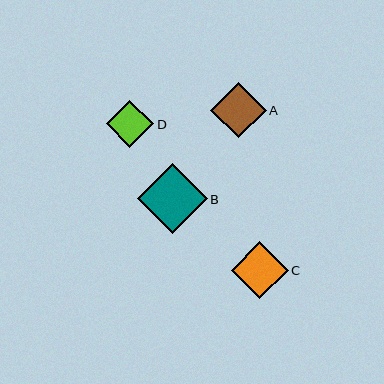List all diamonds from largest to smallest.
From largest to smallest: B, C, A, D.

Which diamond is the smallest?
Diamond D is the smallest with a size of approximately 47 pixels.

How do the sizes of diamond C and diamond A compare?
Diamond C and diamond A are approximately the same size.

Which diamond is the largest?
Diamond B is the largest with a size of approximately 70 pixels.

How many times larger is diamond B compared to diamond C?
Diamond B is approximately 1.2 times the size of diamond C.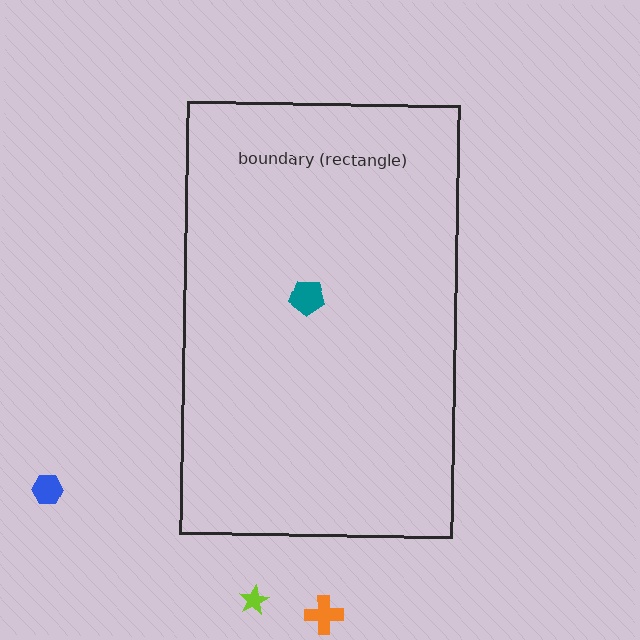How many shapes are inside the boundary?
1 inside, 3 outside.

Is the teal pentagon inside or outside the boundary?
Inside.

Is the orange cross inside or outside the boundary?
Outside.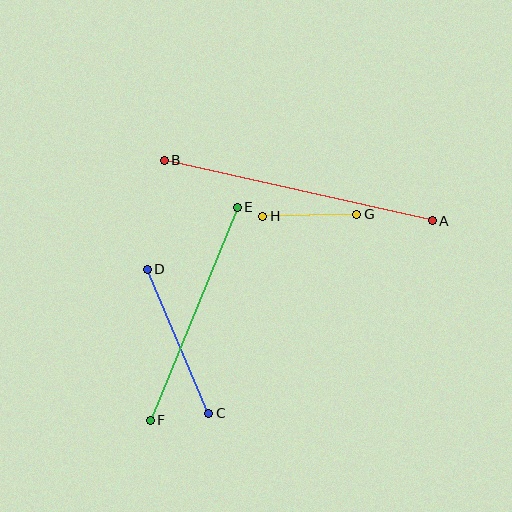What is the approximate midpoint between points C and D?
The midpoint is at approximately (178, 341) pixels.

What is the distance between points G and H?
The distance is approximately 94 pixels.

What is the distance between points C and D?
The distance is approximately 157 pixels.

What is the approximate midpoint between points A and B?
The midpoint is at approximately (298, 190) pixels.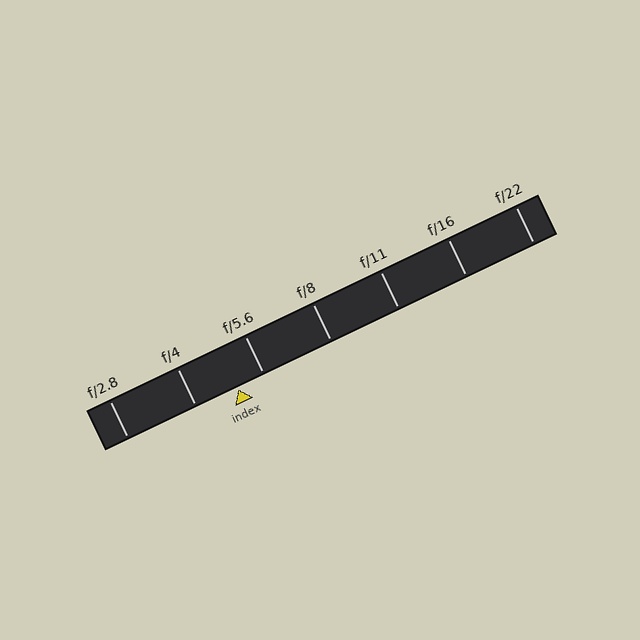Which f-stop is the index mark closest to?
The index mark is closest to f/5.6.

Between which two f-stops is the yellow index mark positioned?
The index mark is between f/4 and f/5.6.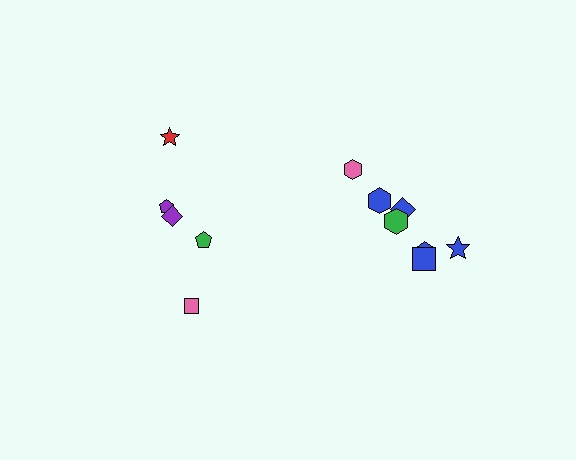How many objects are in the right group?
There are 7 objects.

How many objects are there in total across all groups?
There are 12 objects.